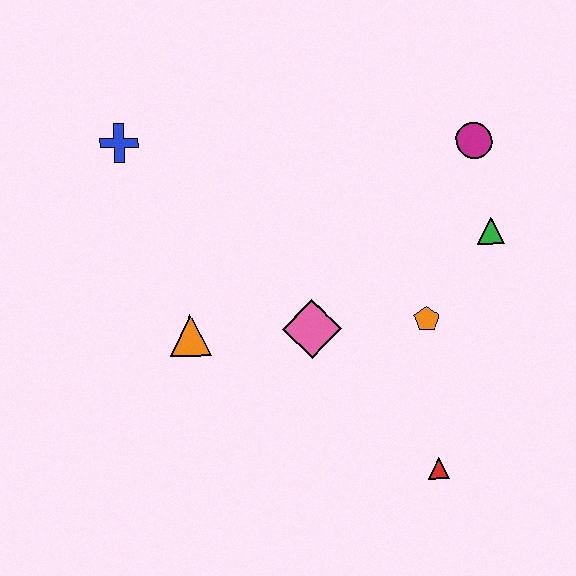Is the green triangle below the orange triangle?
No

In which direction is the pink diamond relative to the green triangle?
The pink diamond is to the left of the green triangle.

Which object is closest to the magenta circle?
The green triangle is closest to the magenta circle.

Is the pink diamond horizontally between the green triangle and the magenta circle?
No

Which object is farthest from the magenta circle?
The blue cross is farthest from the magenta circle.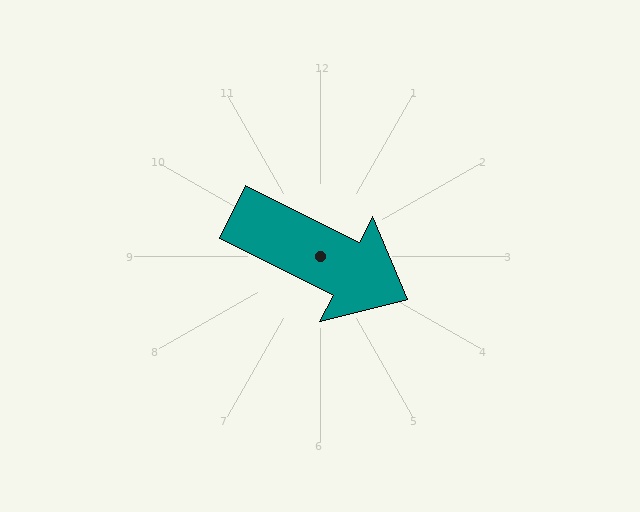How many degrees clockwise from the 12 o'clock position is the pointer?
Approximately 117 degrees.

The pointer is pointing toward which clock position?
Roughly 4 o'clock.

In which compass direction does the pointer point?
Southeast.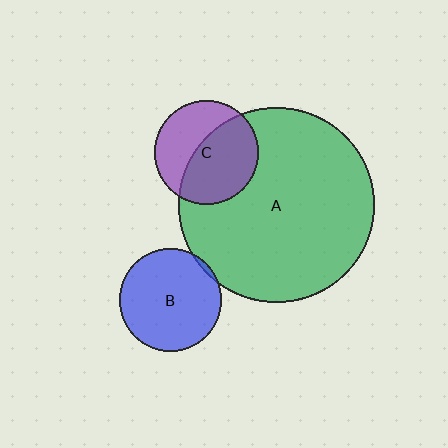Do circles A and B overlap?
Yes.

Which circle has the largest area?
Circle A (green).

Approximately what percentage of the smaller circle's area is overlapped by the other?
Approximately 5%.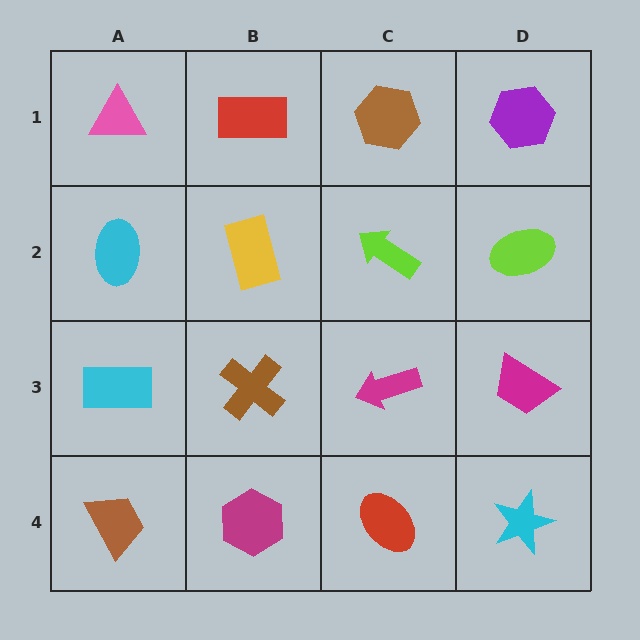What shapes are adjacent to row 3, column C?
A lime arrow (row 2, column C), a red ellipse (row 4, column C), a brown cross (row 3, column B), a magenta trapezoid (row 3, column D).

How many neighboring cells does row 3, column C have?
4.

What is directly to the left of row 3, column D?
A magenta arrow.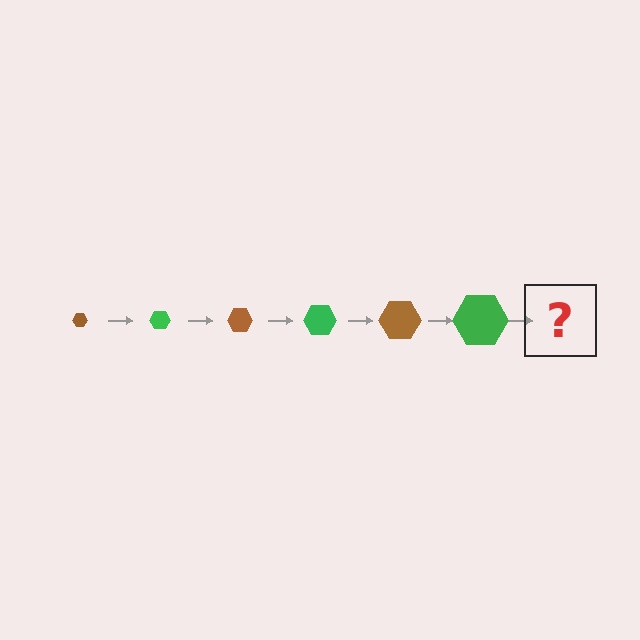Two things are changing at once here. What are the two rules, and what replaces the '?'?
The two rules are that the hexagon grows larger each step and the color cycles through brown and green. The '?' should be a brown hexagon, larger than the previous one.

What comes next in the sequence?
The next element should be a brown hexagon, larger than the previous one.